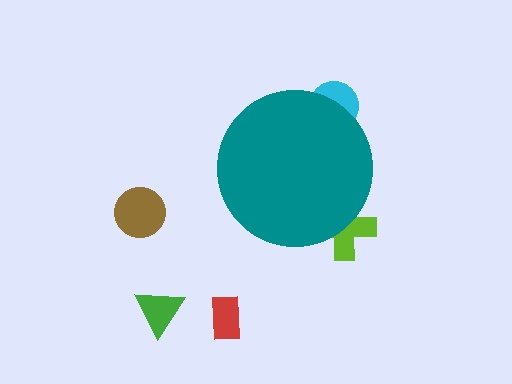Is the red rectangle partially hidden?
No, the red rectangle is fully visible.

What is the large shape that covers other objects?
A teal circle.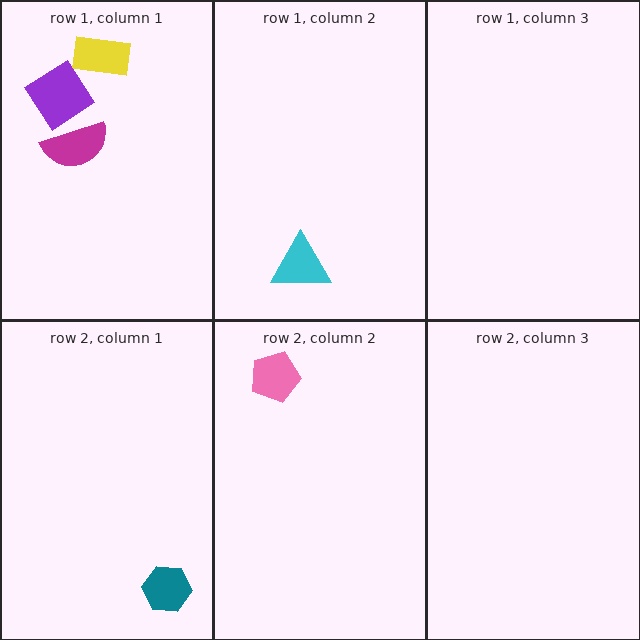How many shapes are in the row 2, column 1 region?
1.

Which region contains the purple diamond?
The row 1, column 1 region.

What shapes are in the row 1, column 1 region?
The magenta semicircle, the yellow rectangle, the purple diamond.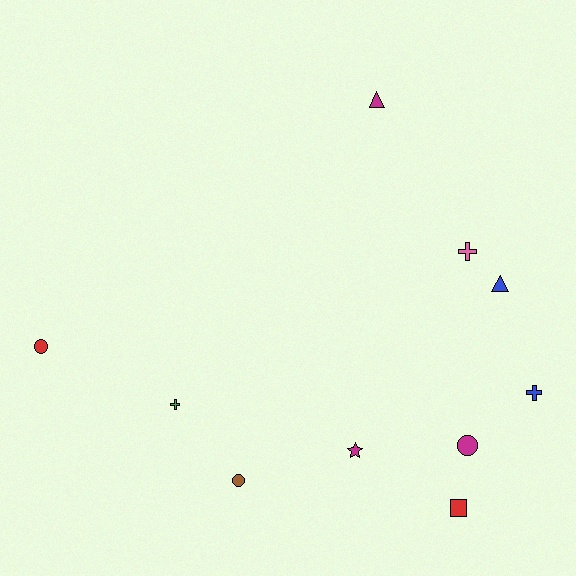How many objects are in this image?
There are 10 objects.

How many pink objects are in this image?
There is 1 pink object.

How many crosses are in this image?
There are 3 crosses.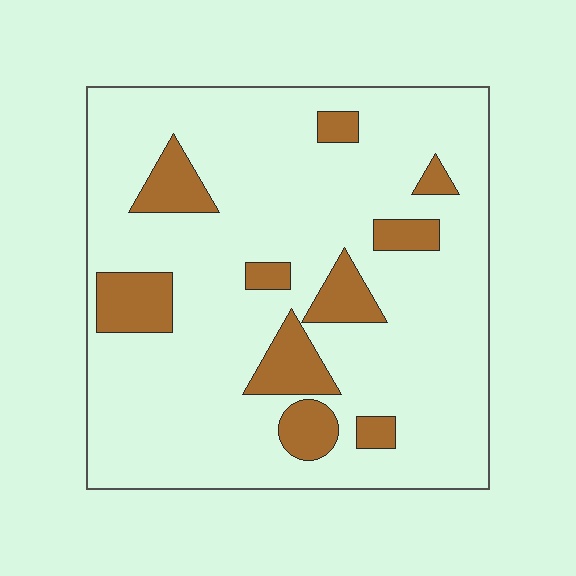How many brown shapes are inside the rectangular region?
10.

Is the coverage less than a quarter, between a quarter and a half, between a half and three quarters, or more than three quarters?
Less than a quarter.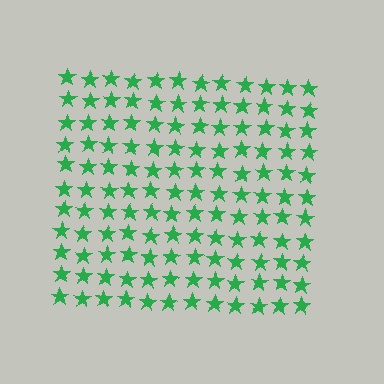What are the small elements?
The small elements are stars.